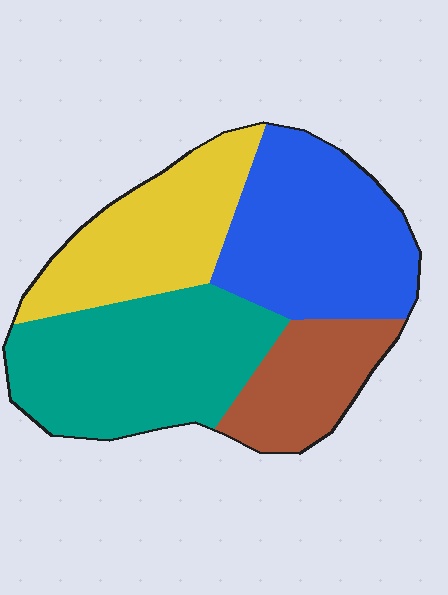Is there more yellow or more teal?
Teal.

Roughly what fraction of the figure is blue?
Blue takes up about one third (1/3) of the figure.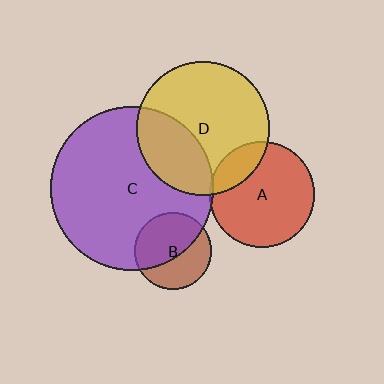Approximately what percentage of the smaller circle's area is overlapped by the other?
Approximately 55%.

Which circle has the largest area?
Circle C (purple).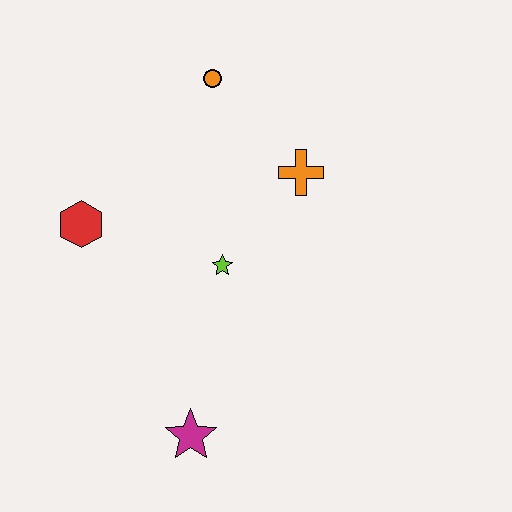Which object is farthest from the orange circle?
The magenta star is farthest from the orange circle.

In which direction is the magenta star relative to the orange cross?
The magenta star is below the orange cross.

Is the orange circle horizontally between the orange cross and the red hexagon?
Yes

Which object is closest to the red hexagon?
The lime star is closest to the red hexagon.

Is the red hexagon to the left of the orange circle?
Yes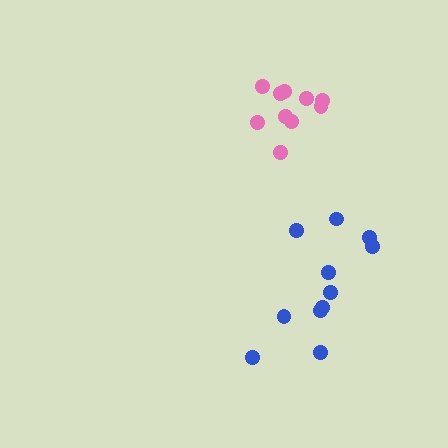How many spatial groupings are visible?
There are 2 spatial groupings.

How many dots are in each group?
Group 1: 10 dots, Group 2: 11 dots (21 total).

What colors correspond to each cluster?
The clusters are colored: pink, blue.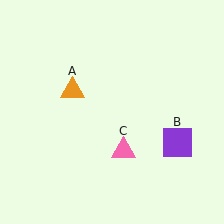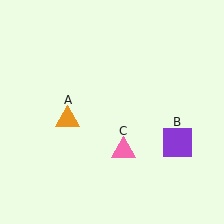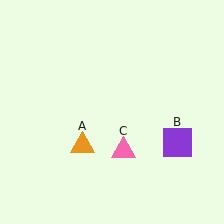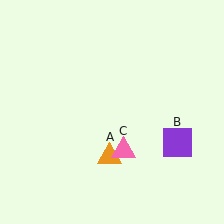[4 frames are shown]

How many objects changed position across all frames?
1 object changed position: orange triangle (object A).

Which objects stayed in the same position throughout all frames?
Purple square (object B) and pink triangle (object C) remained stationary.